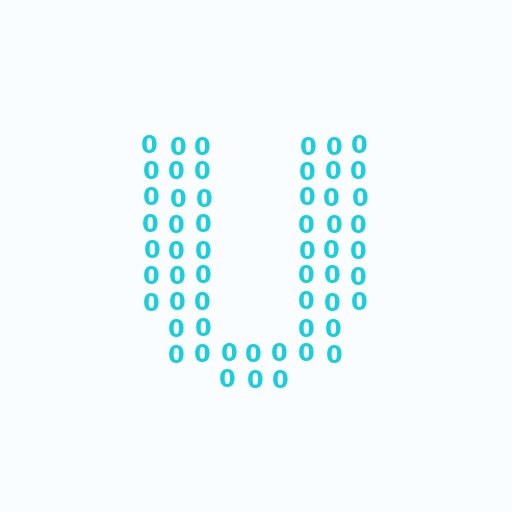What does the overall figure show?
The overall figure shows the letter U.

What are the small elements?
The small elements are digit 0's.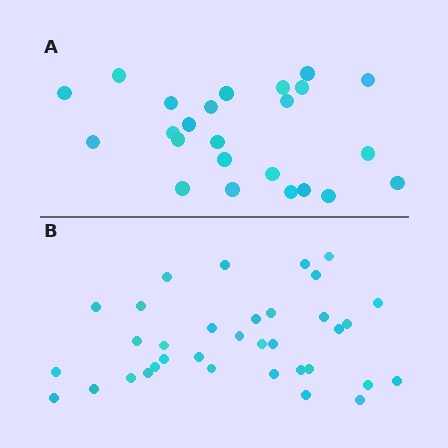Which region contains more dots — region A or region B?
Region B (the bottom region) has more dots.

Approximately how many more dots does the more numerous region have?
Region B has roughly 12 or so more dots than region A.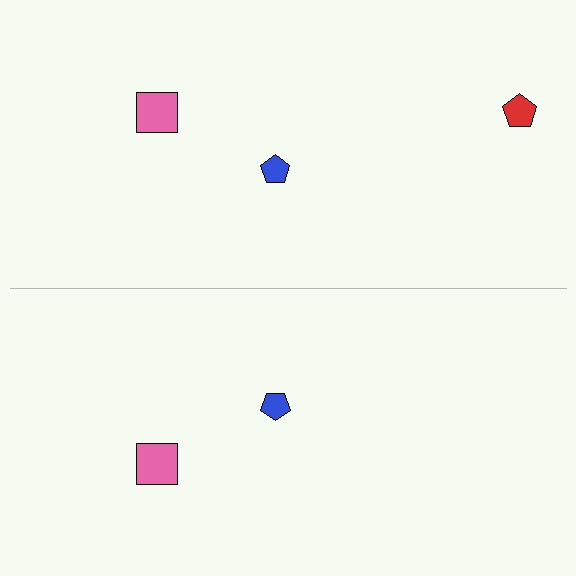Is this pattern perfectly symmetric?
No, the pattern is not perfectly symmetric. A red pentagon is missing from the bottom side.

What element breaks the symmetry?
A red pentagon is missing from the bottom side.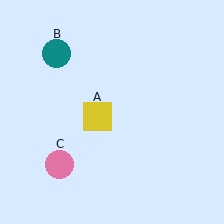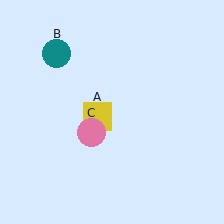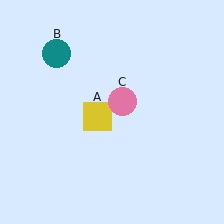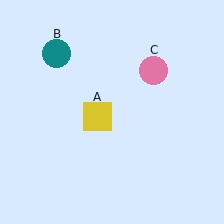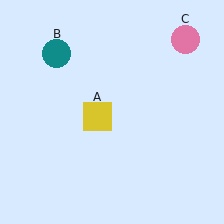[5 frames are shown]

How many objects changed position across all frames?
1 object changed position: pink circle (object C).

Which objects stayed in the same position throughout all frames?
Yellow square (object A) and teal circle (object B) remained stationary.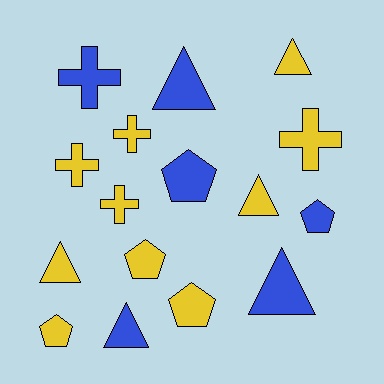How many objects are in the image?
There are 16 objects.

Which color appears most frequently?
Yellow, with 10 objects.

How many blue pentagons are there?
There are 2 blue pentagons.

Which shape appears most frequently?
Triangle, with 6 objects.